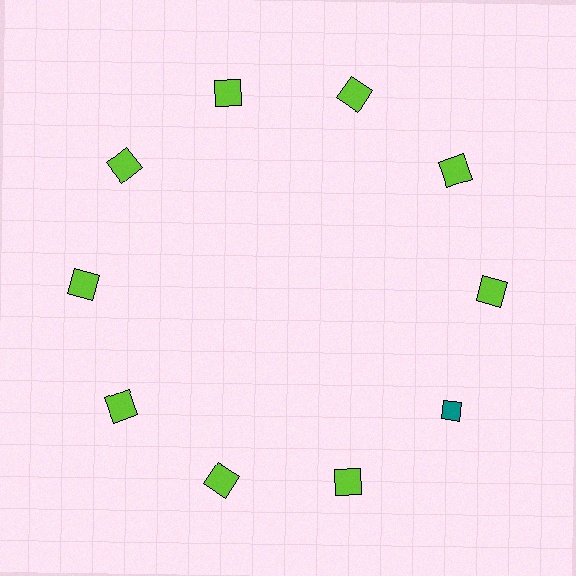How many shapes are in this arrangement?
There are 10 shapes arranged in a ring pattern.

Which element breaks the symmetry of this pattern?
The teal diamond at roughly the 4 o'clock position breaks the symmetry. All other shapes are lime squares.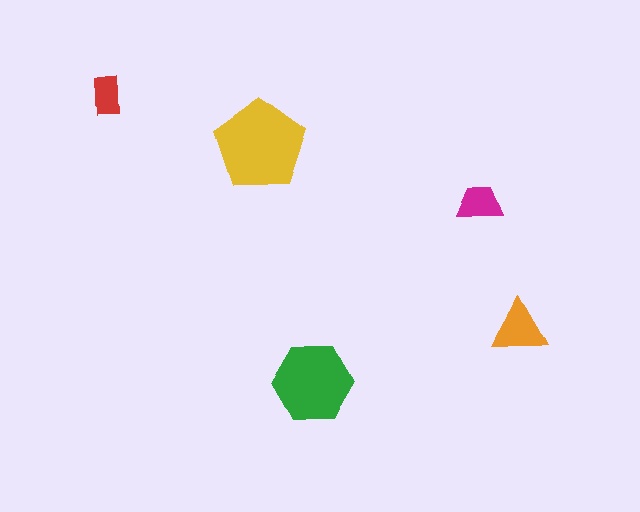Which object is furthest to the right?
The orange triangle is rightmost.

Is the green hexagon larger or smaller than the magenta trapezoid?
Larger.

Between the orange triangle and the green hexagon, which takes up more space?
The green hexagon.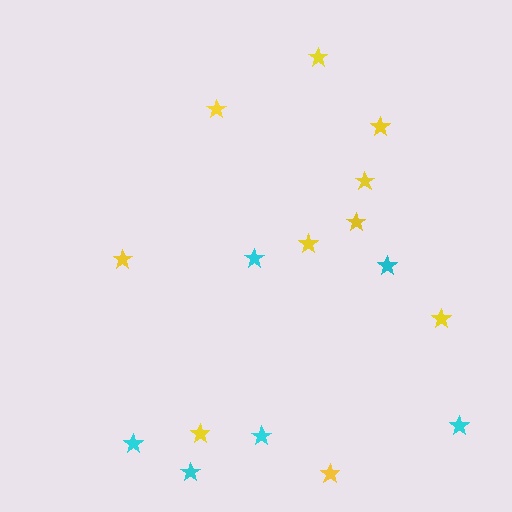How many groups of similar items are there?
There are 2 groups: one group of yellow stars (10) and one group of cyan stars (6).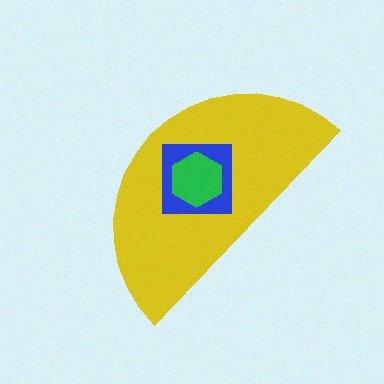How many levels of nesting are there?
3.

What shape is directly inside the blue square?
The green hexagon.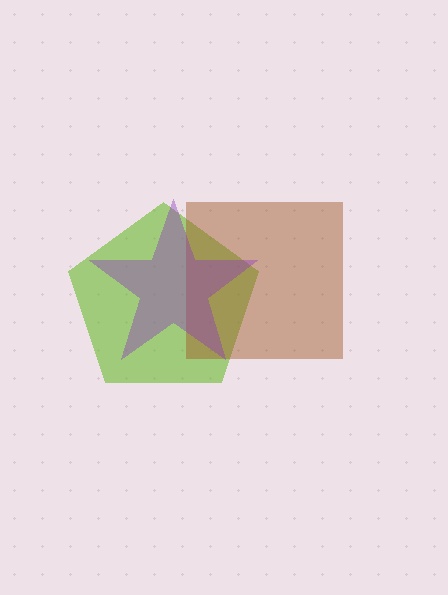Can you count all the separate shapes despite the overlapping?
Yes, there are 3 separate shapes.